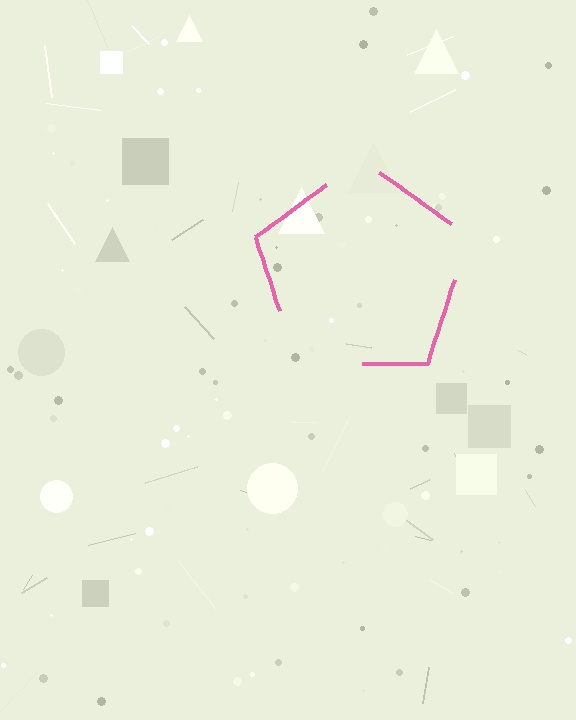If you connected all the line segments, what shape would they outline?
They would outline a pentagon.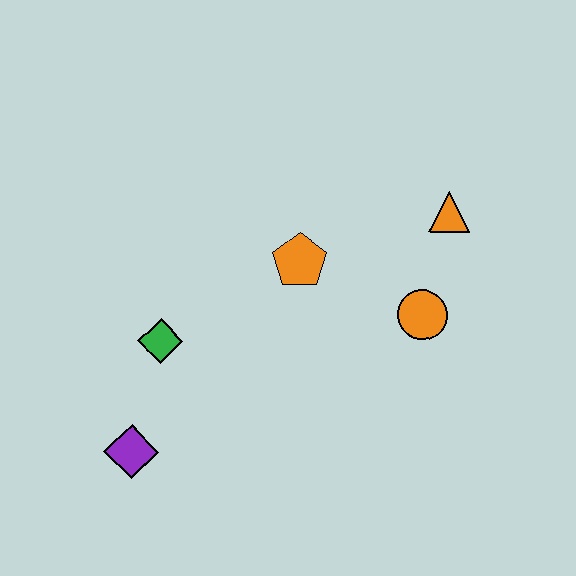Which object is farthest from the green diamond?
The orange triangle is farthest from the green diamond.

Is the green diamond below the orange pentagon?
Yes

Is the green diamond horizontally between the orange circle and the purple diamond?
Yes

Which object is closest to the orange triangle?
The orange circle is closest to the orange triangle.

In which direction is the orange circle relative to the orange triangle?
The orange circle is below the orange triangle.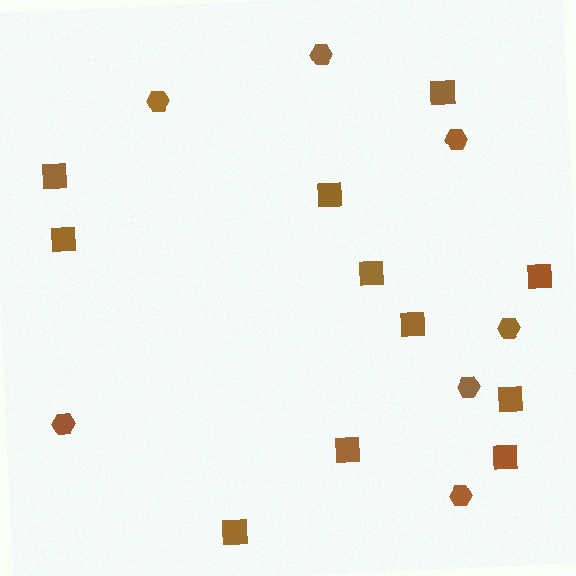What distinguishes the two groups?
There are 2 groups: one group of squares (11) and one group of hexagons (7).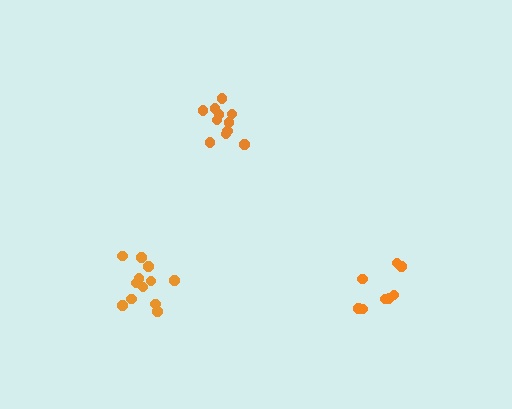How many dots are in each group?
Group 1: 11 dots, Group 2: 13 dots, Group 3: 8 dots (32 total).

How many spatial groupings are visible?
There are 3 spatial groupings.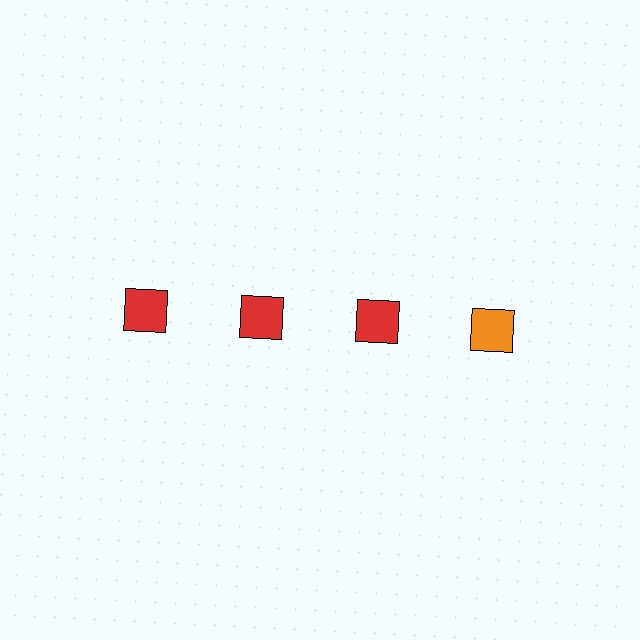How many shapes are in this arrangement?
There are 4 shapes arranged in a grid pattern.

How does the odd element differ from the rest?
It has a different color: orange instead of red.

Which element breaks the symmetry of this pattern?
The orange square in the top row, second from right column breaks the symmetry. All other shapes are red squares.